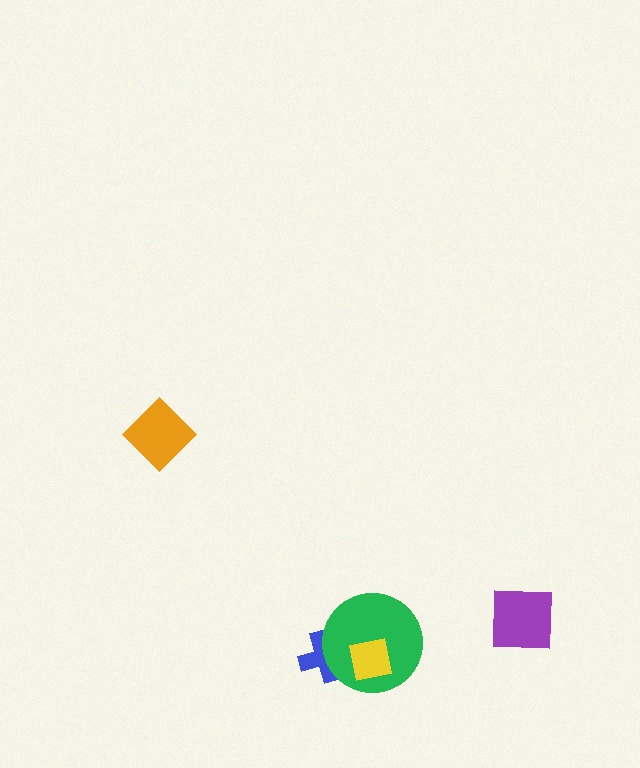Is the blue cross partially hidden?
Yes, it is partially covered by another shape.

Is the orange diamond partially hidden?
No, no other shape covers it.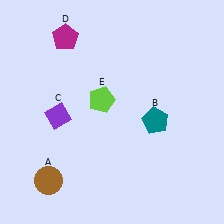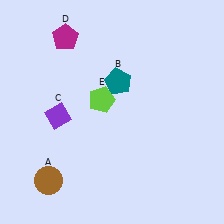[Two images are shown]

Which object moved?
The teal pentagon (B) moved up.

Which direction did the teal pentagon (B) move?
The teal pentagon (B) moved up.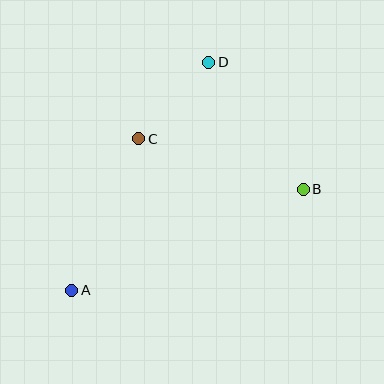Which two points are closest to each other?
Points C and D are closest to each other.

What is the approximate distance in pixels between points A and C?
The distance between A and C is approximately 166 pixels.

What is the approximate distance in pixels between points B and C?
The distance between B and C is approximately 172 pixels.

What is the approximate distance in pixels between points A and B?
The distance between A and B is approximately 253 pixels.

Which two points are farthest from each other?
Points A and D are farthest from each other.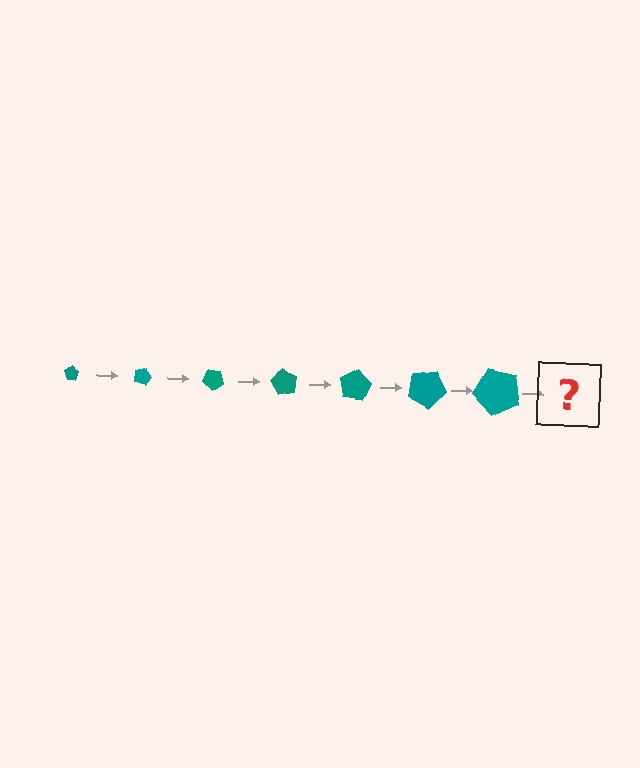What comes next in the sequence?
The next element should be a pentagon, larger than the previous one and rotated 140 degrees from the start.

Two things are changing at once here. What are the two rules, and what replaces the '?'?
The two rules are that the pentagon grows larger each step and it rotates 20 degrees each step. The '?' should be a pentagon, larger than the previous one and rotated 140 degrees from the start.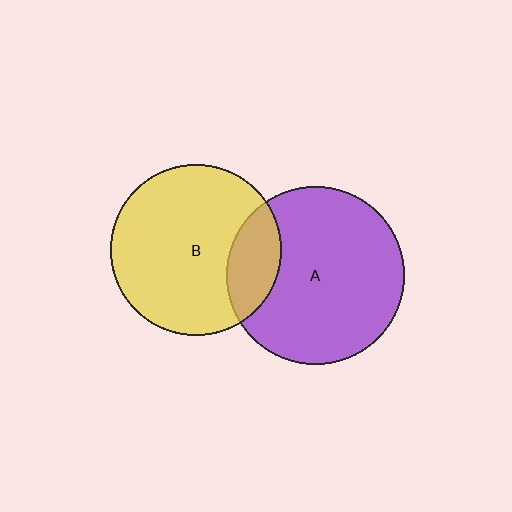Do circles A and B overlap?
Yes.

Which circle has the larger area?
Circle A (purple).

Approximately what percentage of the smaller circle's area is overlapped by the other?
Approximately 20%.